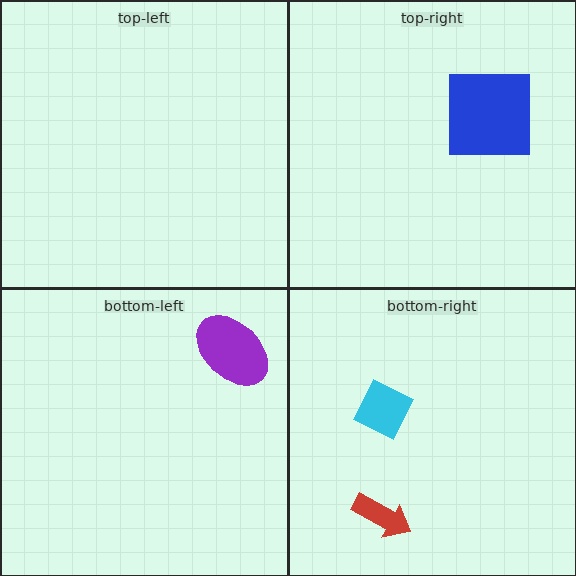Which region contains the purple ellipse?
The bottom-left region.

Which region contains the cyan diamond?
The bottom-right region.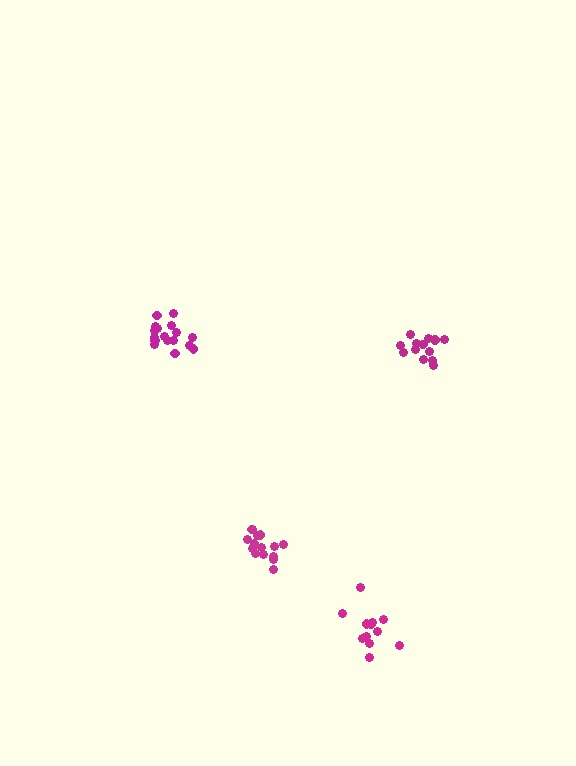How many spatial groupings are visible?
There are 4 spatial groupings.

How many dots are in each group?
Group 1: 15 dots, Group 2: 17 dots, Group 3: 13 dots, Group 4: 12 dots (57 total).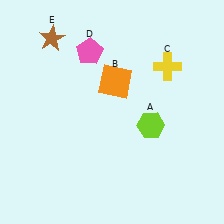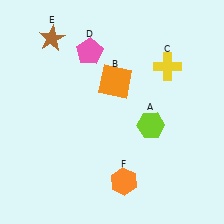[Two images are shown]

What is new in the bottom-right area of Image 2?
An orange hexagon (F) was added in the bottom-right area of Image 2.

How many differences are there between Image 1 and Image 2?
There is 1 difference between the two images.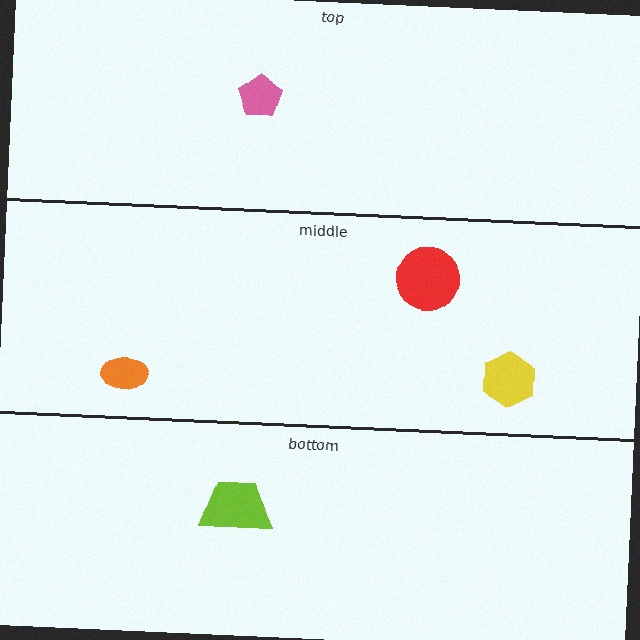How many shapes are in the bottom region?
1.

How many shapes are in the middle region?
3.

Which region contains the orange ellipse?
The middle region.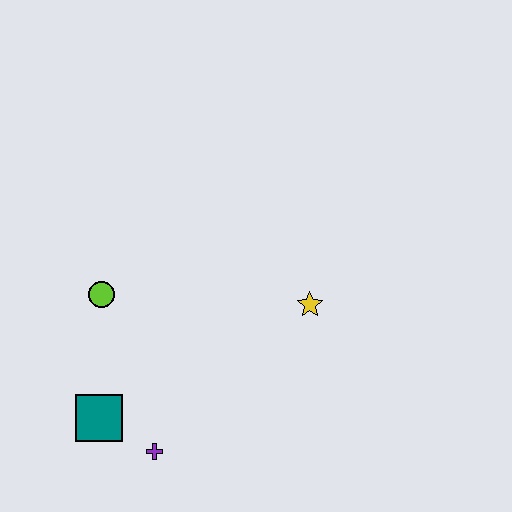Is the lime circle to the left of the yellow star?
Yes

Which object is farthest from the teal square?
The yellow star is farthest from the teal square.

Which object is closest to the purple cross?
The teal square is closest to the purple cross.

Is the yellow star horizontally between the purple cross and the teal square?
No